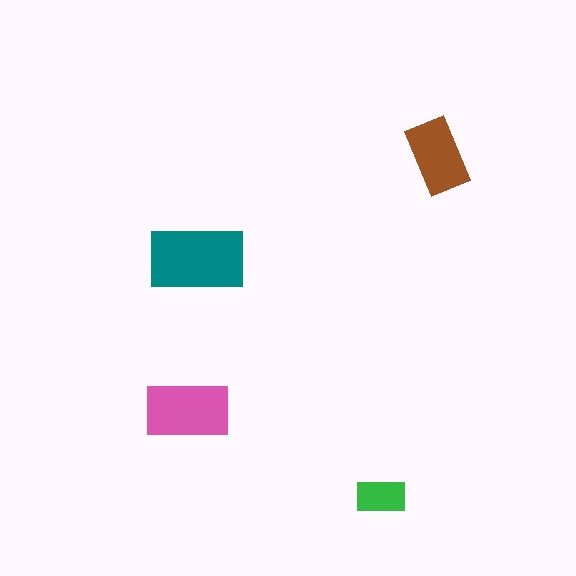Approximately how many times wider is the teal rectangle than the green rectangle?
About 2 times wider.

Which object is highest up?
The brown rectangle is topmost.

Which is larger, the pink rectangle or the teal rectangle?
The teal one.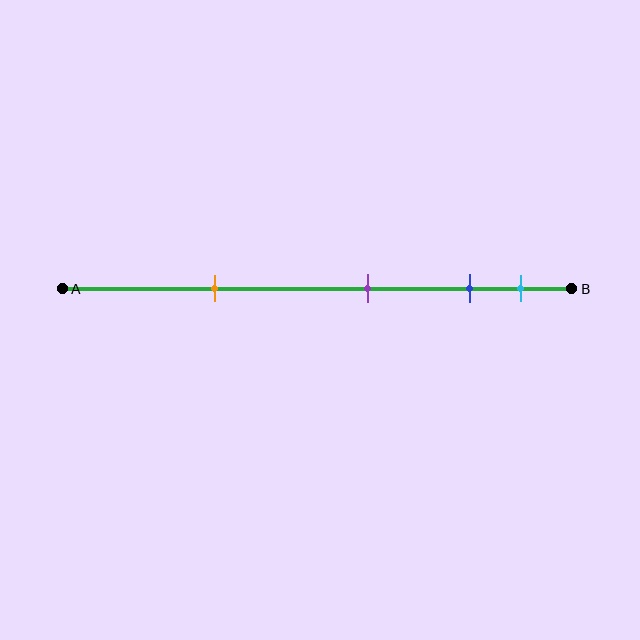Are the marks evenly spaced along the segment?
No, the marks are not evenly spaced.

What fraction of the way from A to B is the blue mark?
The blue mark is approximately 80% (0.8) of the way from A to B.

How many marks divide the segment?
There are 4 marks dividing the segment.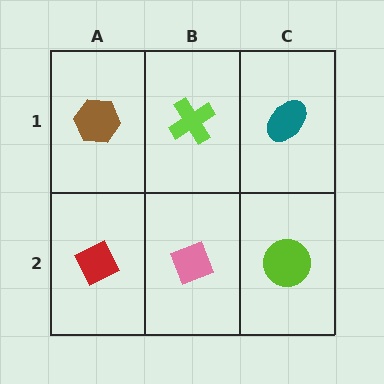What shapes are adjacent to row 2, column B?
A lime cross (row 1, column B), a red diamond (row 2, column A), a lime circle (row 2, column C).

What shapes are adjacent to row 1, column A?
A red diamond (row 2, column A), a lime cross (row 1, column B).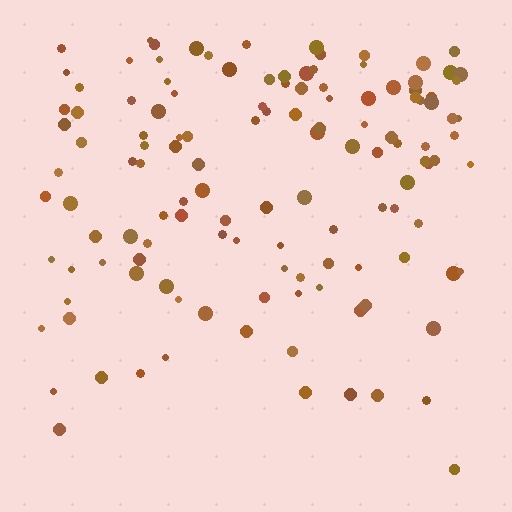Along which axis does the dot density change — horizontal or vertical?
Vertical.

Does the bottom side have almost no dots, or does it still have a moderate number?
Still a moderate number, just noticeably fewer than the top.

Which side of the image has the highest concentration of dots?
The top.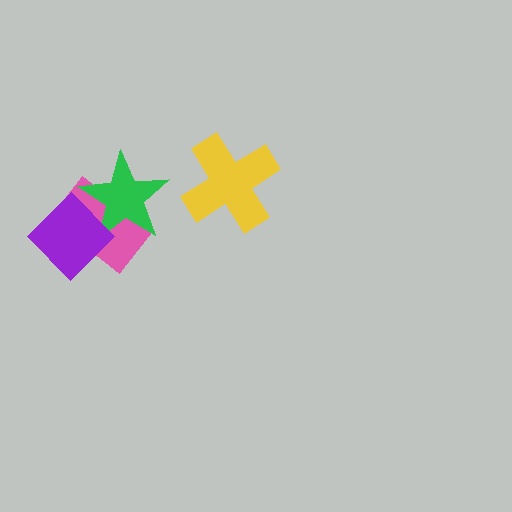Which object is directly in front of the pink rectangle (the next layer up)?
The green star is directly in front of the pink rectangle.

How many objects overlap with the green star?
2 objects overlap with the green star.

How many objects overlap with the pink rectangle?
2 objects overlap with the pink rectangle.